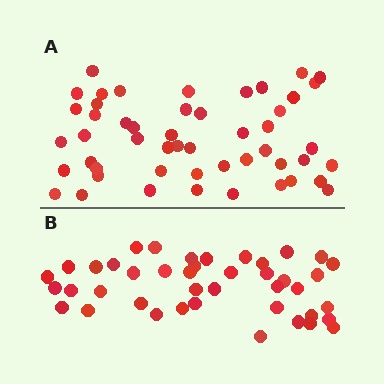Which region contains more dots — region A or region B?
Region A (the top region) has more dots.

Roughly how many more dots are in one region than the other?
Region A has roughly 8 or so more dots than region B.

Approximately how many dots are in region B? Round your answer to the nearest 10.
About 40 dots. (The exact count is 42, which rounds to 40.)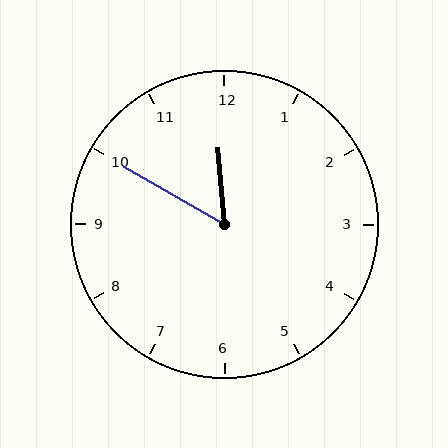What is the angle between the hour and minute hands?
Approximately 55 degrees.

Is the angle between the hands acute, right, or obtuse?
It is acute.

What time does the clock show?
11:50.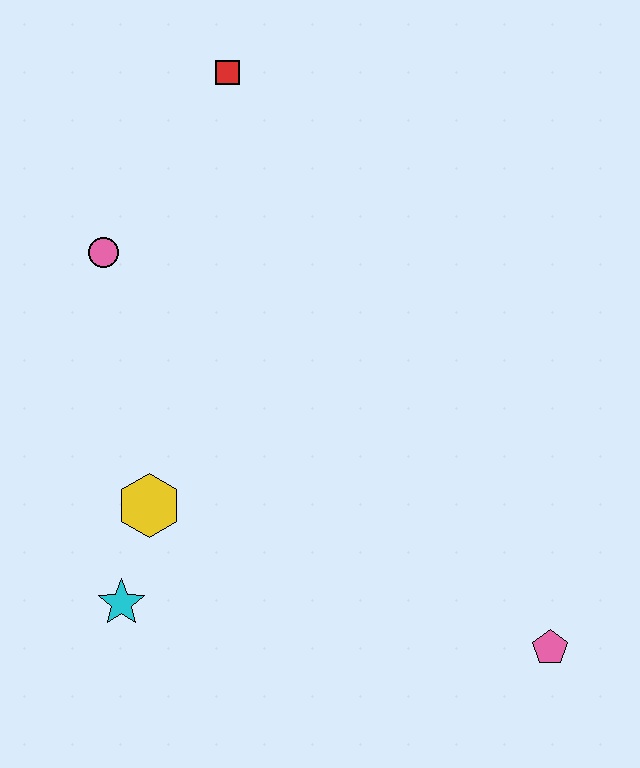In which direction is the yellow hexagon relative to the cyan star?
The yellow hexagon is above the cyan star.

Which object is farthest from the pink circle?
The pink pentagon is farthest from the pink circle.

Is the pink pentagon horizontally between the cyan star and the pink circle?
No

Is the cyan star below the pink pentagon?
No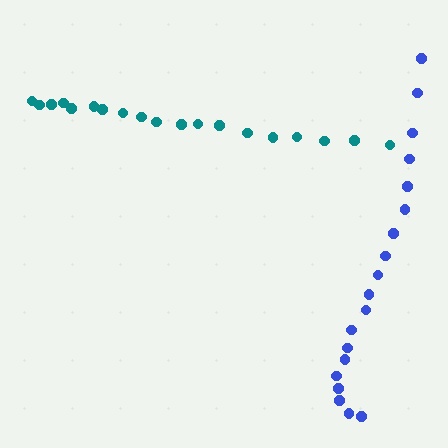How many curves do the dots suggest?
There are 2 distinct paths.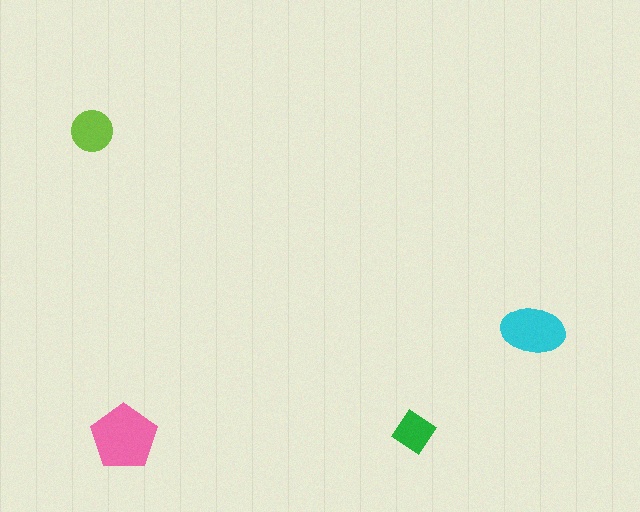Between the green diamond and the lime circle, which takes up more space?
The lime circle.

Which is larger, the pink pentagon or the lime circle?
The pink pentagon.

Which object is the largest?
The pink pentagon.